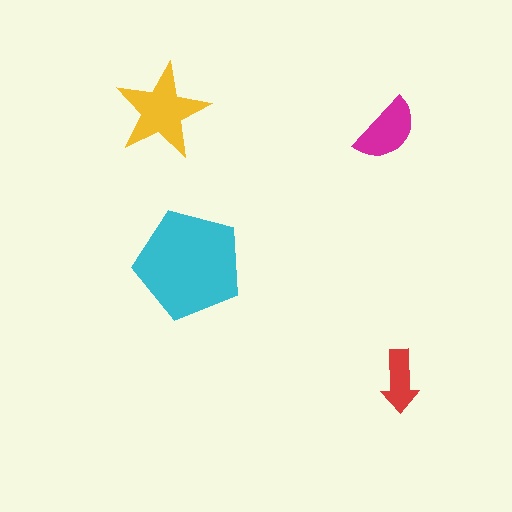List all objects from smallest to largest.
The red arrow, the magenta semicircle, the yellow star, the cyan pentagon.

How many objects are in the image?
There are 4 objects in the image.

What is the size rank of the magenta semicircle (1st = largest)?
3rd.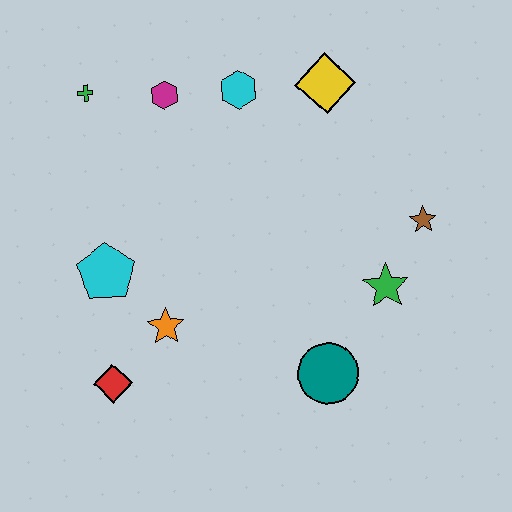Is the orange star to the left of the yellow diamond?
Yes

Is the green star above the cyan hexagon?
No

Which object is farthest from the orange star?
The yellow diamond is farthest from the orange star.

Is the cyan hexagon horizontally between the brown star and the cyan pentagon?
Yes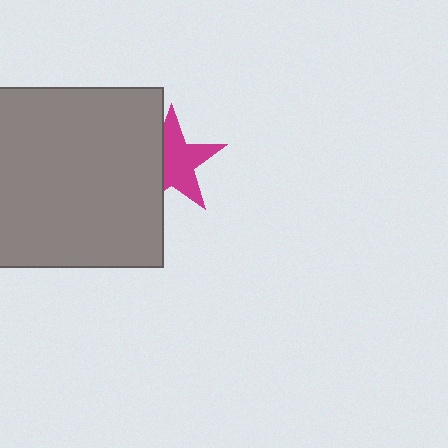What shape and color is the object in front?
The object in front is a gray square.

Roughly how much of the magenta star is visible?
About half of it is visible (roughly 64%).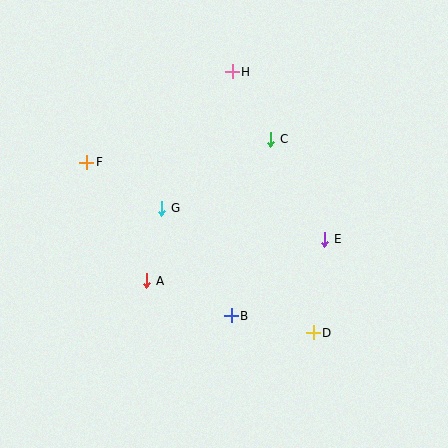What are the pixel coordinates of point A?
Point A is at (146, 281).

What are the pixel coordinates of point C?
Point C is at (271, 140).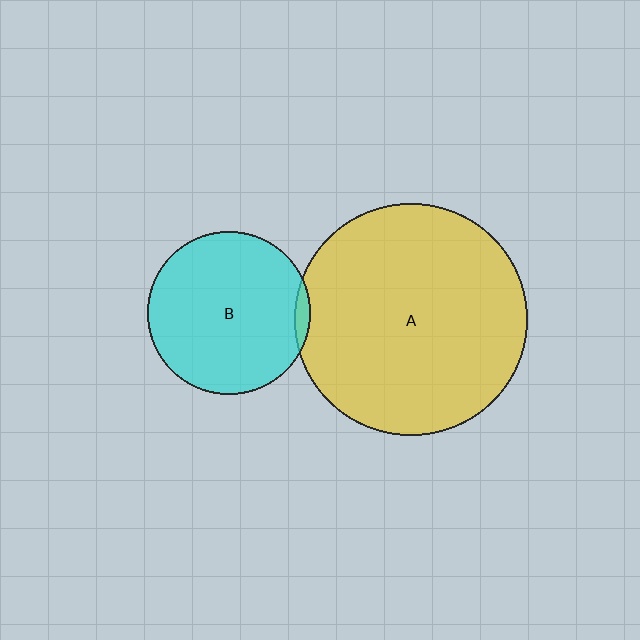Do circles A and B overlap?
Yes.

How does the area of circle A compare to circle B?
Approximately 2.0 times.